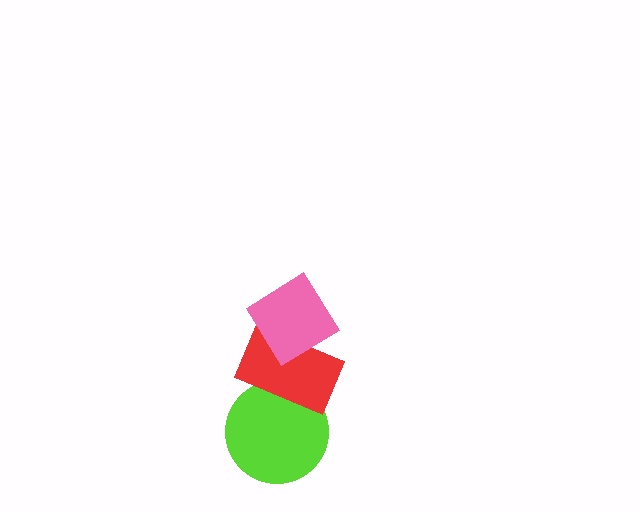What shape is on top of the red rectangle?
The pink diamond is on top of the red rectangle.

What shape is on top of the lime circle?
The red rectangle is on top of the lime circle.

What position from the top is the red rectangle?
The red rectangle is 2nd from the top.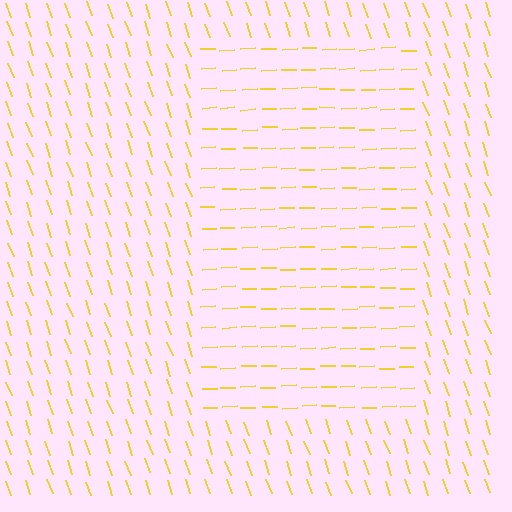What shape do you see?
I see a rectangle.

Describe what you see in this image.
The image is filled with small yellow line segments. A rectangle region in the image has lines oriented differently from the surrounding lines, creating a visible texture boundary.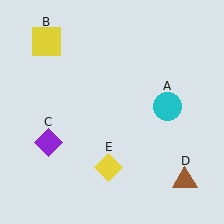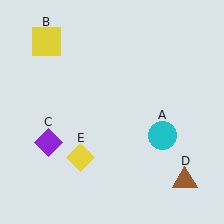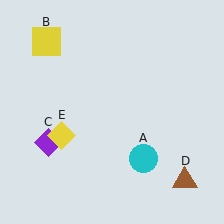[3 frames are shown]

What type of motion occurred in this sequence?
The cyan circle (object A), yellow diamond (object E) rotated clockwise around the center of the scene.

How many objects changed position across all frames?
2 objects changed position: cyan circle (object A), yellow diamond (object E).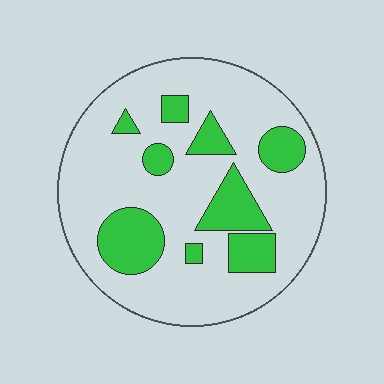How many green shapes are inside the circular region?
9.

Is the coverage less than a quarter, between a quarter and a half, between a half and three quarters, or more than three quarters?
Less than a quarter.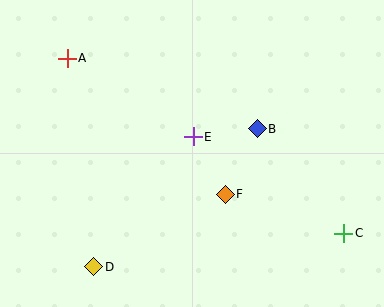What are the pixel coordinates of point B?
Point B is at (257, 129).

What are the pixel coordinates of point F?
Point F is at (225, 194).